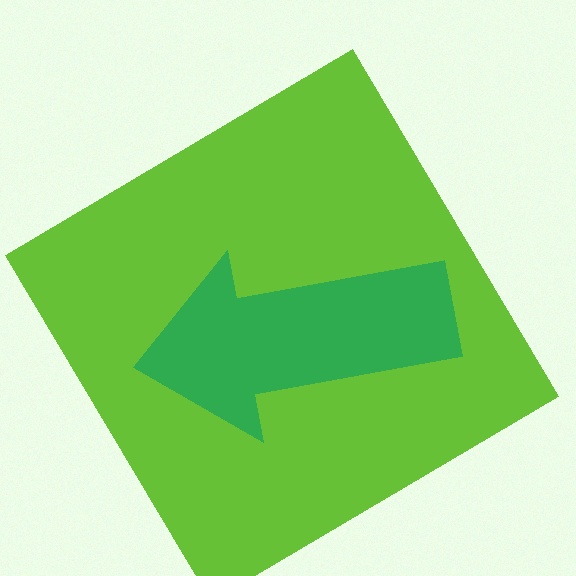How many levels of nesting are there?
2.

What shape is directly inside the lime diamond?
The green arrow.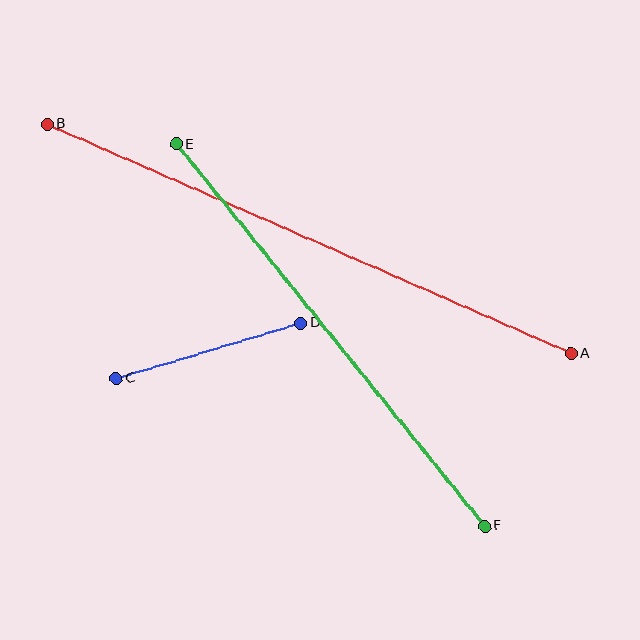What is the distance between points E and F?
The distance is approximately 491 pixels.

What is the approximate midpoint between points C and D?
The midpoint is at approximately (209, 351) pixels.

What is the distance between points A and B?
The distance is approximately 572 pixels.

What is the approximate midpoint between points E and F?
The midpoint is at approximately (331, 335) pixels.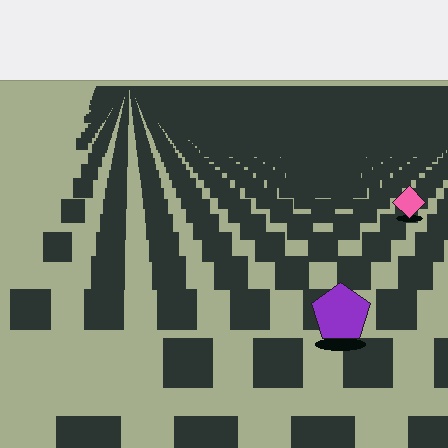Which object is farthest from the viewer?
The pink diamond is farthest from the viewer. It appears smaller and the ground texture around it is denser.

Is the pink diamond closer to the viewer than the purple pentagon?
No. The purple pentagon is closer — you can tell from the texture gradient: the ground texture is coarser near it.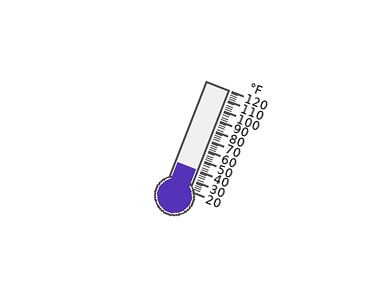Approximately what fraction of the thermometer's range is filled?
The thermometer is filled to approximately 20% of its range.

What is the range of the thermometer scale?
The thermometer scale ranges from 20°F to 120°F.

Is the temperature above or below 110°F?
The temperature is below 110°F.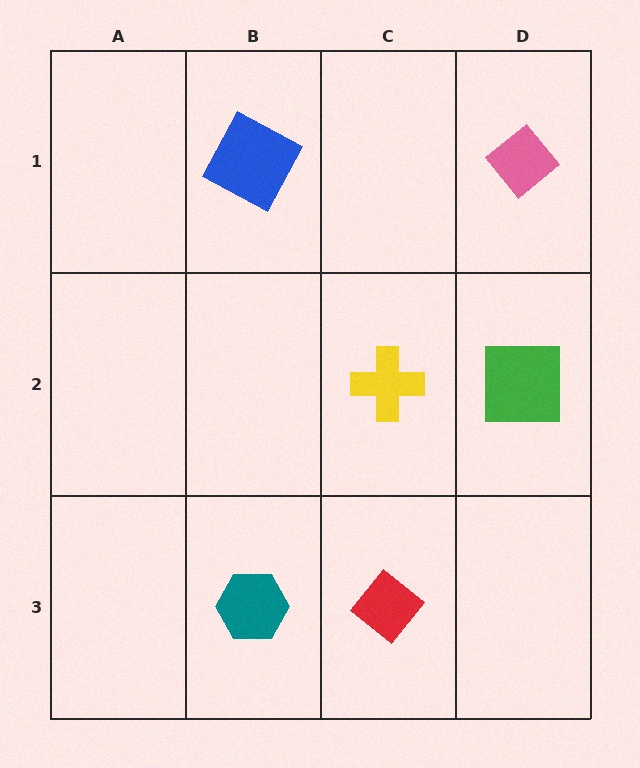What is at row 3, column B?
A teal hexagon.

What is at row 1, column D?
A pink diamond.